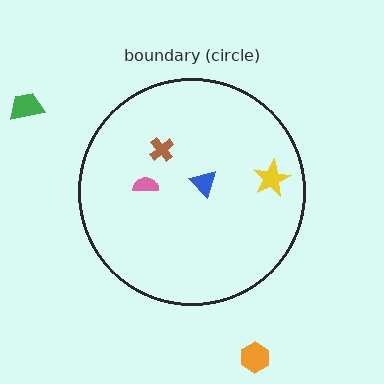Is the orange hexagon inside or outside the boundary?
Outside.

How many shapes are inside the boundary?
4 inside, 2 outside.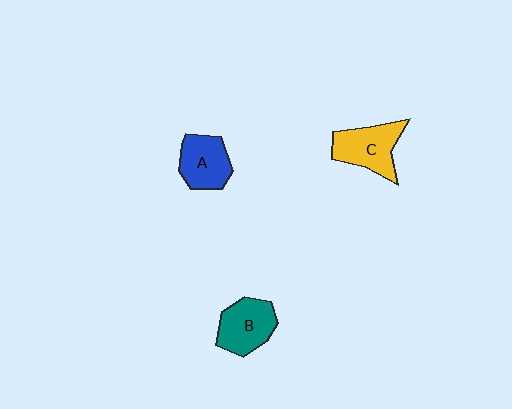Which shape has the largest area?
Shape C (yellow).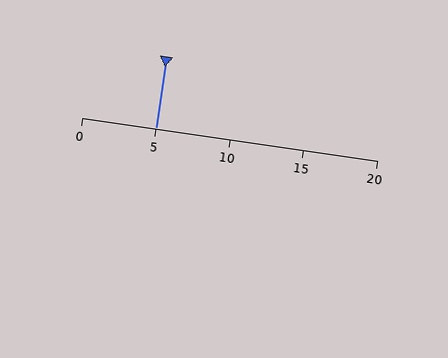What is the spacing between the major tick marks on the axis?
The major ticks are spaced 5 apart.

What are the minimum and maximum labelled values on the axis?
The axis runs from 0 to 20.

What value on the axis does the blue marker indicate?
The marker indicates approximately 5.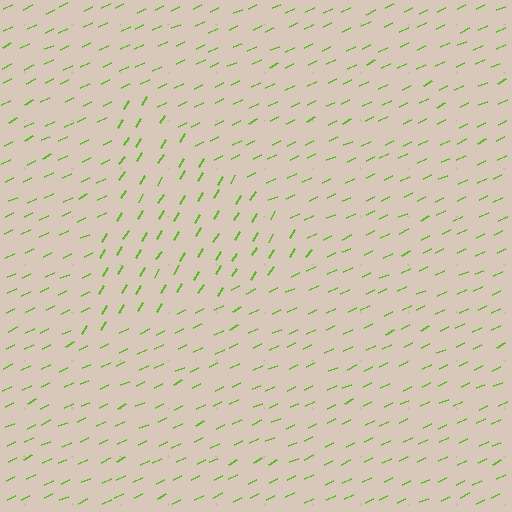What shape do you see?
I see a triangle.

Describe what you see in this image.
The image is filled with small lime line segments. A triangle region in the image has lines oriented differently from the surrounding lines, creating a visible texture boundary.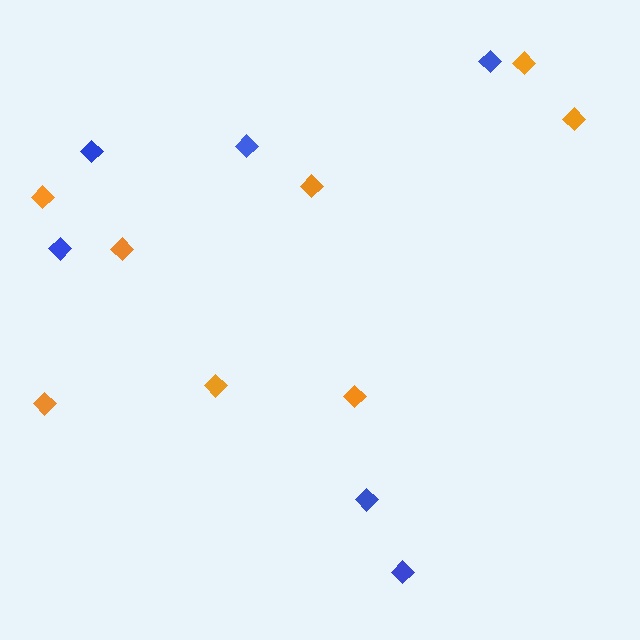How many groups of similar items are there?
There are 2 groups: one group of blue diamonds (6) and one group of orange diamonds (8).